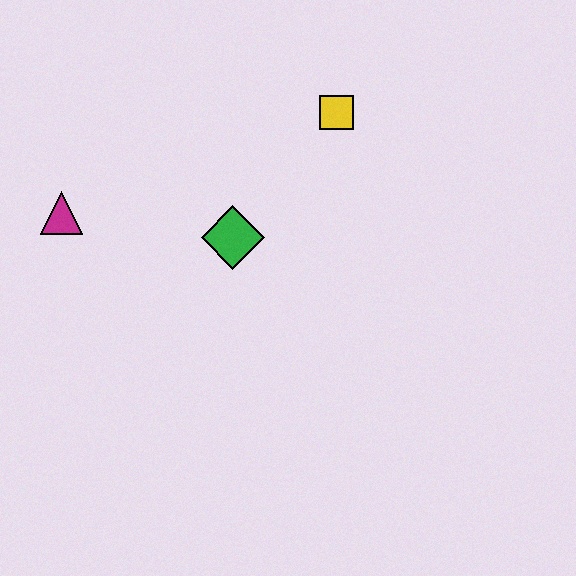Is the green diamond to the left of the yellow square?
Yes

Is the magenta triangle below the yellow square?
Yes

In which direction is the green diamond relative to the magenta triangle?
The green diamond is to the right of the magenta triangle.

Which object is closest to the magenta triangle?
The green diamond is closest to the magenta triangle.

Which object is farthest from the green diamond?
The magenta triangle is farthest from the green diamond.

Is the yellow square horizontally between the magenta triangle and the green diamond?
No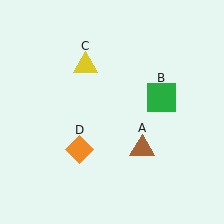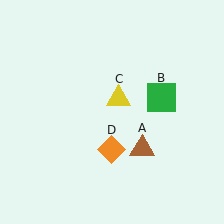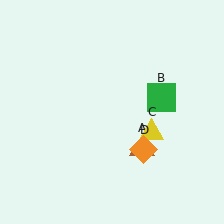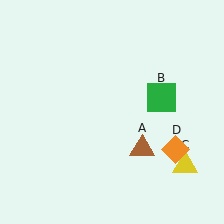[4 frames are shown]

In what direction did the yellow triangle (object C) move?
The yellow triangle (object C) moved down and to the right.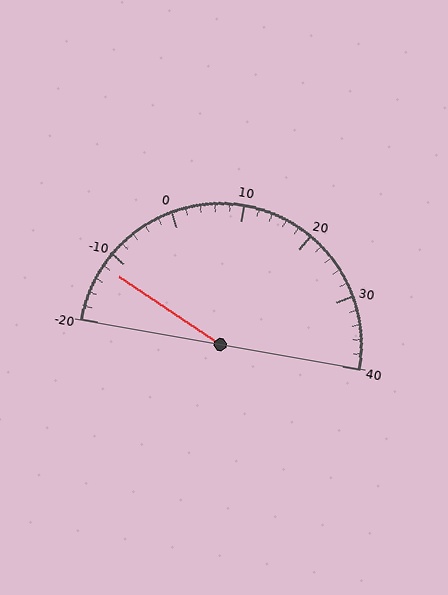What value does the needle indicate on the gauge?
The needle indicates approximately -12.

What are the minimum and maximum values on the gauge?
The gauge ranges from -20 to 40.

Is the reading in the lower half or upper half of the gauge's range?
The reading is in the lower half of the range (-20 to 40).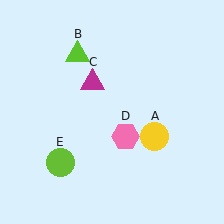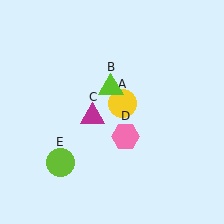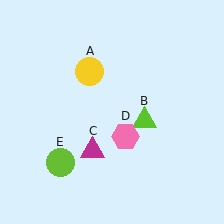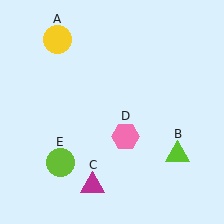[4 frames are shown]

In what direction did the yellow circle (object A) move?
The yellow circle (object A) moved up and to the left.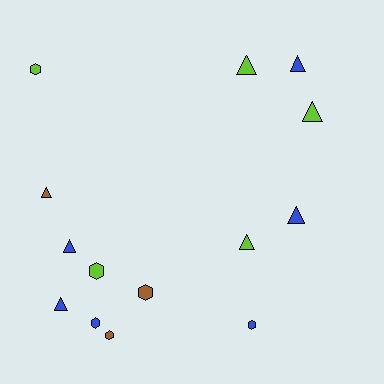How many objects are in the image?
There are 14 objects.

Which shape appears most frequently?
Triangle, with 8 objects.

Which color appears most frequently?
Blue, with 6 objects.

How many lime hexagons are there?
There are 2 lime hexagons.